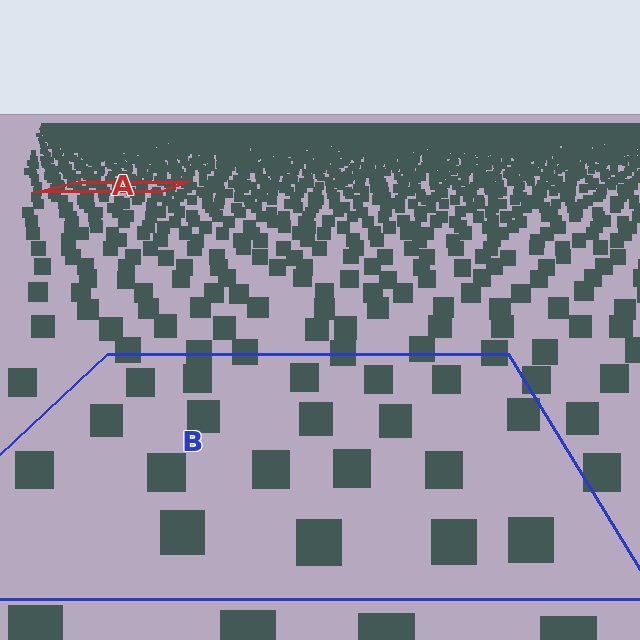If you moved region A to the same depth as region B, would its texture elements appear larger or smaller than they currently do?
They would appear larger. At a closer depth, the same texture elements are projected at a bigger on-screen size.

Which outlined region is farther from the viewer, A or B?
Region A is farther from the viewer — the texture elements inside it appear smaller and more densely packed.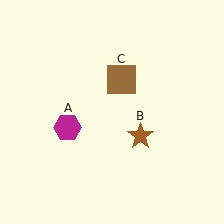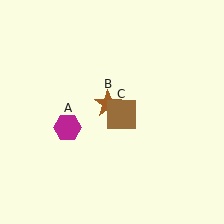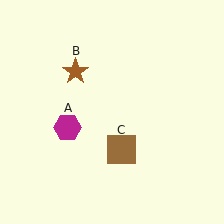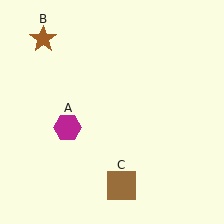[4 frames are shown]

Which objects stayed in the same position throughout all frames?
Magenta hexagon (object A) remained stationary.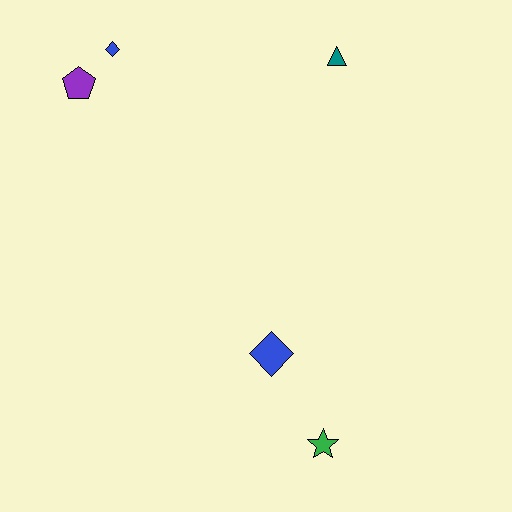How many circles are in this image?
There are no circles.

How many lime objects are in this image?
There are no lime objects.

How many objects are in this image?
There are 5 objects.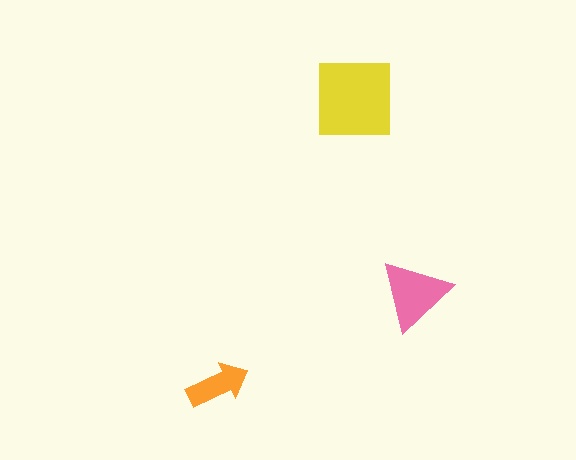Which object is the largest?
The yellow square.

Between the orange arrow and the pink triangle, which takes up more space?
The pink triangle.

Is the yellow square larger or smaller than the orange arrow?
Larger.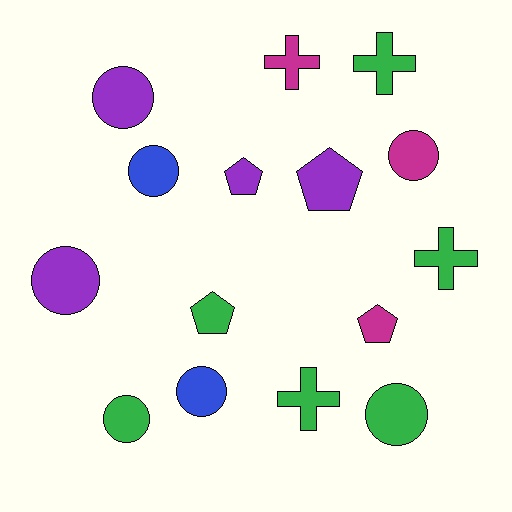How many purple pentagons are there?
There are 2 purple pentagons.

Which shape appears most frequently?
Circle, with 7 objects.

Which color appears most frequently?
Green, with 6 objects.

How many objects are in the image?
There are 15 objects.